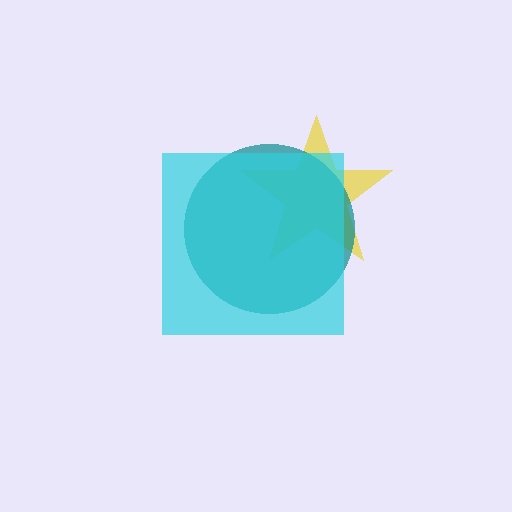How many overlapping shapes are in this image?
There are 3 overlapping shapes in the image.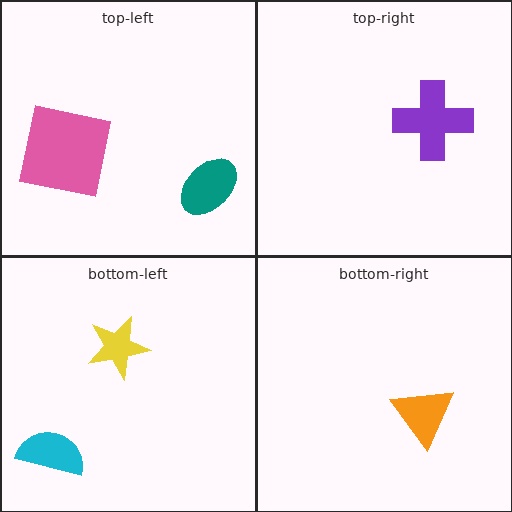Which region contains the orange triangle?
The bottom-right region.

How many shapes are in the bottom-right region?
1.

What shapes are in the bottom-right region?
The orange triangle.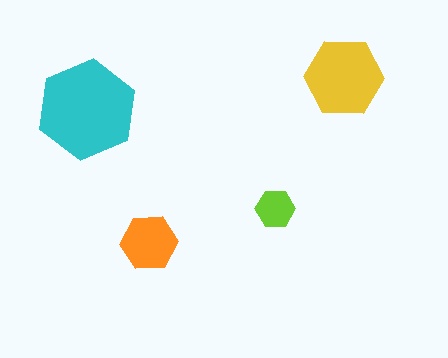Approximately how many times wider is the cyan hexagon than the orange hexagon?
About 2 times wider.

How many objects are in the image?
There are 4 objects in the image.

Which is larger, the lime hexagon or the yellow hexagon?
The yellow one.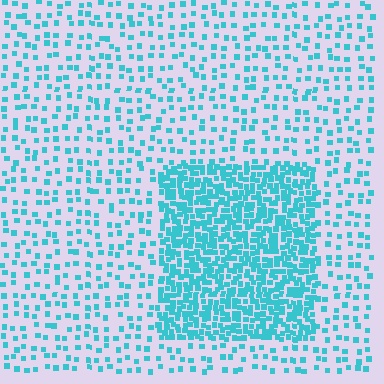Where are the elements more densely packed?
The elements are more densely packed inside the rectangle boundary.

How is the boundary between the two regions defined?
The boundary is defined by a change in element density (approximately 2.9x ratio). All elements are the same color, size, and shape.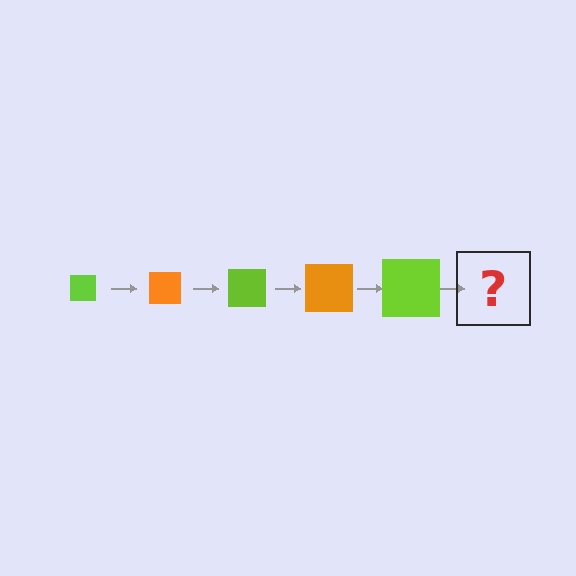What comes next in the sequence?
The next element should be an orange square, larger than the previous one.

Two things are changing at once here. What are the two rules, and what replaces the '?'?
The two rules are that the square grows larger each step and the color cycles through lime and orange. The '?' should be an orange square, larger than the previous one.